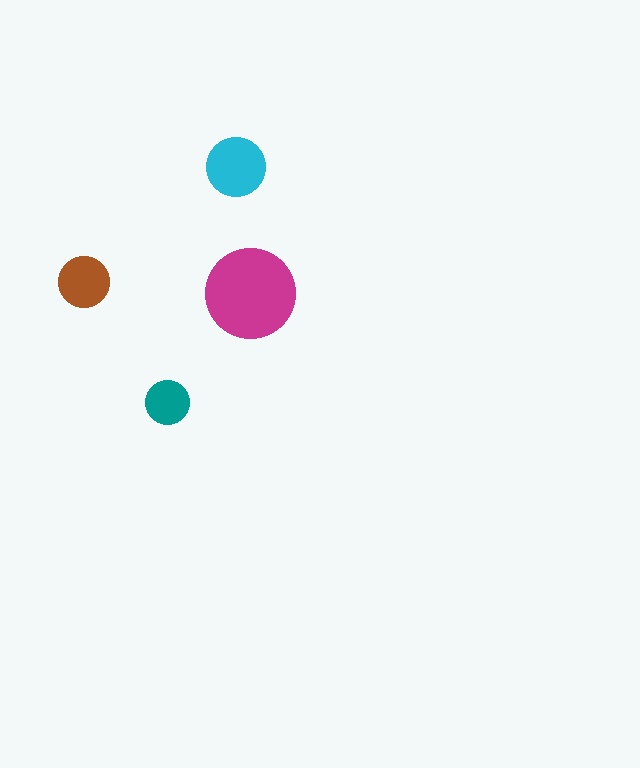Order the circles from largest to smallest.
the magenta one, the cyan one, the brown one, the teal one.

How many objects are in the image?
There are 4 objects in the image.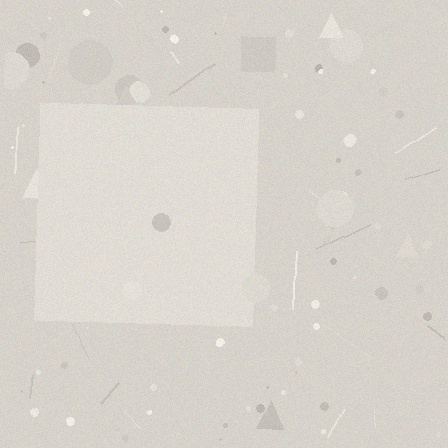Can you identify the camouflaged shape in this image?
The camouflaged shape is a square.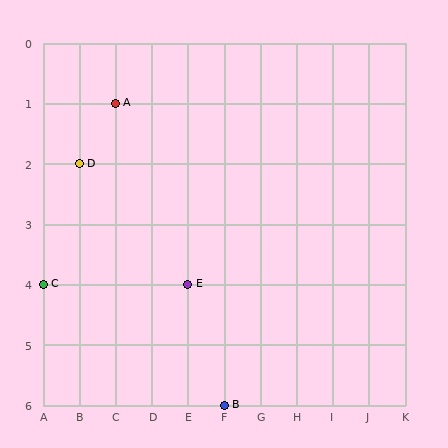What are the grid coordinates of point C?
Point C is at grid coordinates (A, 4).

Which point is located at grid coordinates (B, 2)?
Point D is at (B, 2).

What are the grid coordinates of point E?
Point E is at grid coordinates (E, 4).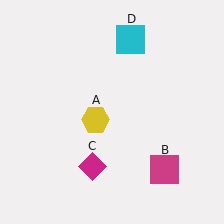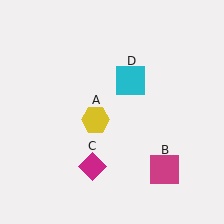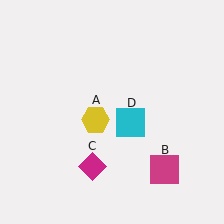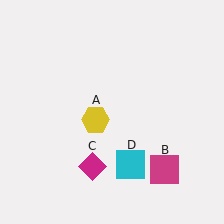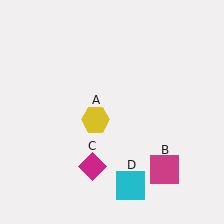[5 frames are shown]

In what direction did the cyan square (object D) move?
The cyan square (object D) moved down.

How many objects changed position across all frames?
1 object changed position: cyan square (object D).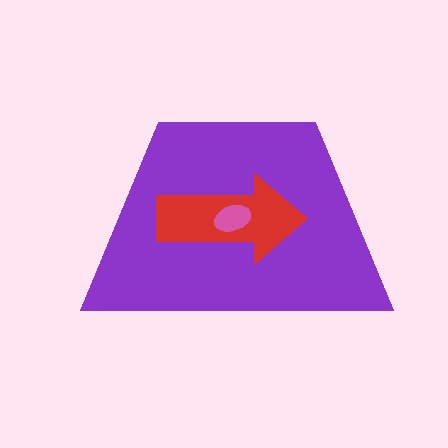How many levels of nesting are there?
3.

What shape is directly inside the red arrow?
The pink ellipse.